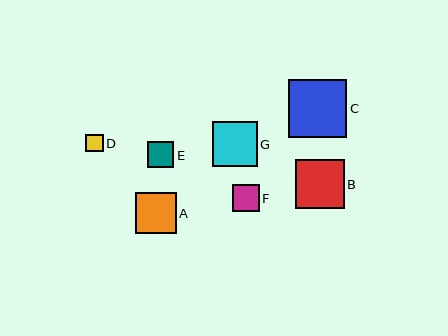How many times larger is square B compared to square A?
Square B is approximately 1.2 times the size of square A.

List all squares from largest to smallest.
From largest to smallest: C, B, G, A, F, E, D.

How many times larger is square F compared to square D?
Square F is approximately 1.5 times the size of square D.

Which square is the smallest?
Square D is the smallest with a size of approximately 17 pixels.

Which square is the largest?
Square C is the largest with a size of approximately 58 pixels.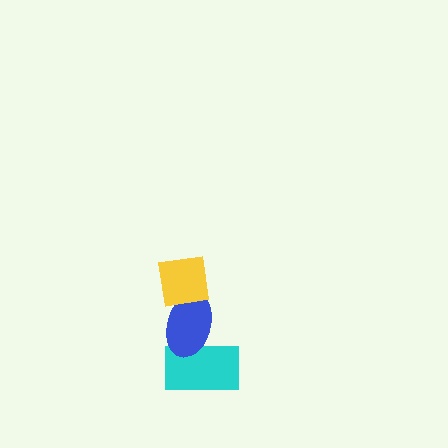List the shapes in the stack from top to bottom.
From top to bottom: the yellow square, the blue ellipse, the cyan rectangle.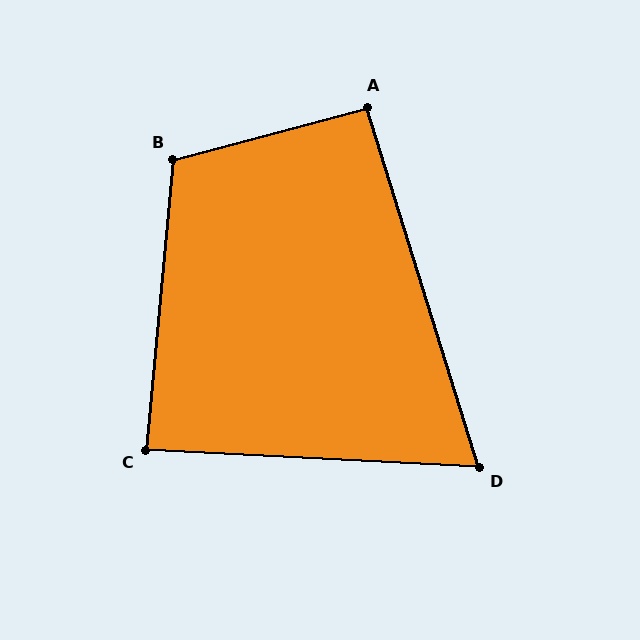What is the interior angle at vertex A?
Approximately 92 degrees (approximately right).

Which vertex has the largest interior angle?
B, at approximately 110 degrees.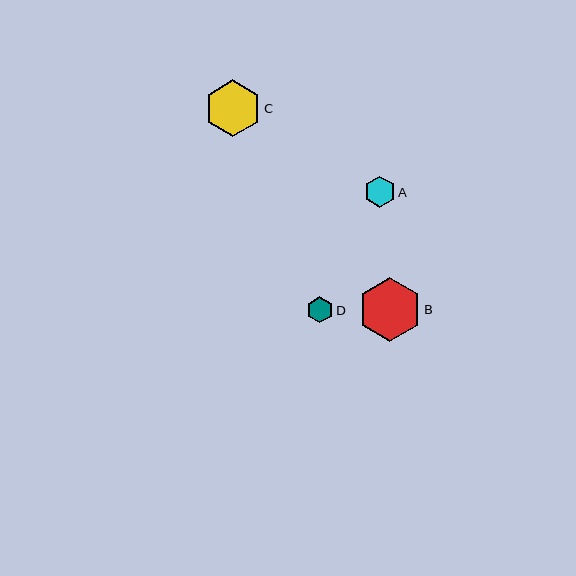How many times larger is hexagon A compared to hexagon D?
Hexagon A is approximately 1.2 times the size of hexagon D.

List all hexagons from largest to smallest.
From largest to smallest: B, C, A, D.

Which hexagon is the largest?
Hexagon B is the largest with a size of approximately 64 pixels.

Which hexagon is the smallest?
Hexagon D is the smallest with a size of approximately 26 pixels.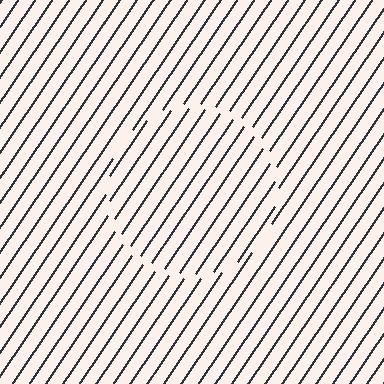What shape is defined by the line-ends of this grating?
An illusory circle. The interior of the shape contains the same grating, shifted by half a period — the contour is defined by the phase discontinuity where line-ends from the inner and outer gratings abut.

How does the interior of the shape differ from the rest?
The interior of the shape contains the same grating, shifted by half a period — the contour is defined by the phase discontinuity where line-ends from the inner and outer gratings abut.